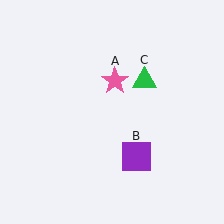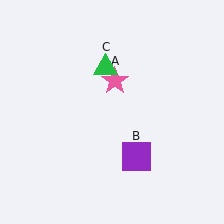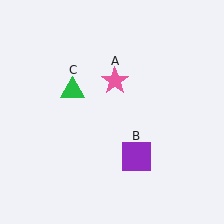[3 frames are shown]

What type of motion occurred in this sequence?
The green triangle (object C) rotated counterclockwise around the center of the scene.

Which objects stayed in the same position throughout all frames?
Pink star (object A) and purple square (object B) remained stationary.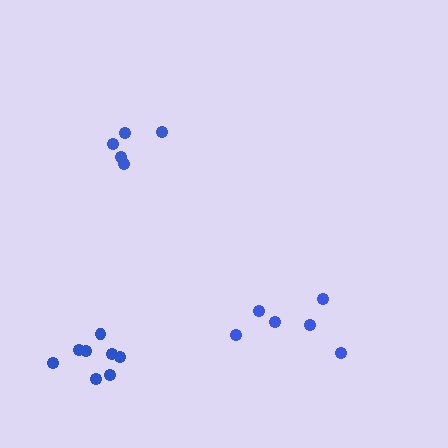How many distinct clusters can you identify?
There are 3 distinct clusters.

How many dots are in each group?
Group 1: 5 dots, Group 2: 6 dots, Group 3: 8 dots (19 total).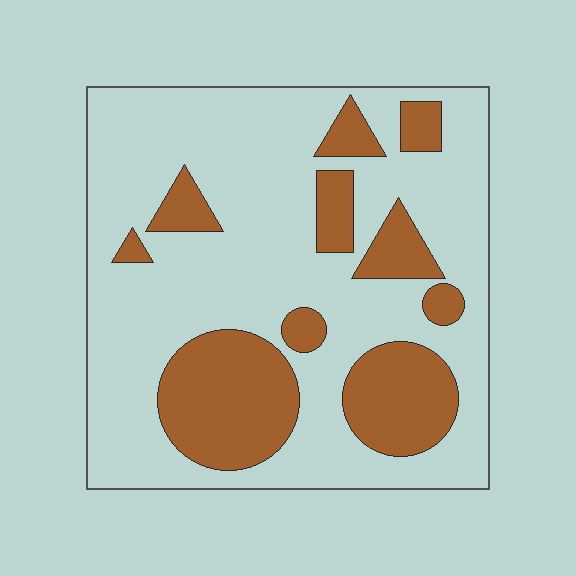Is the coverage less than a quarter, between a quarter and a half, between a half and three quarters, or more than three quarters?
Between a quarter and a half.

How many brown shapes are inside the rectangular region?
10.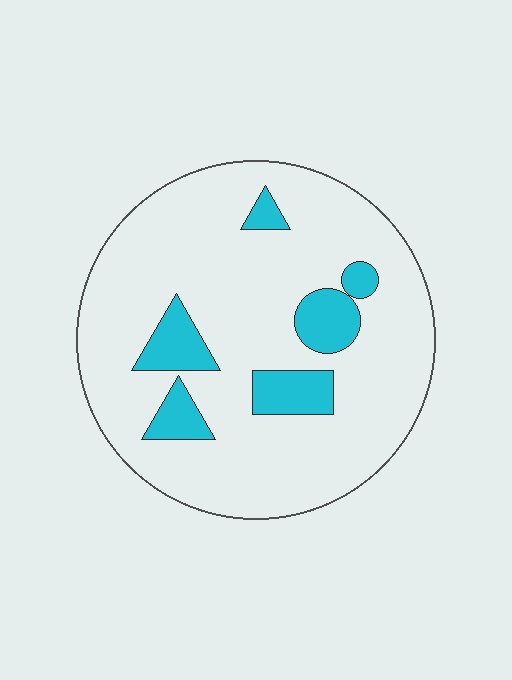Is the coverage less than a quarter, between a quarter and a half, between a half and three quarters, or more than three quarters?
Less than a quarter.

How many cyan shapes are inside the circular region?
6.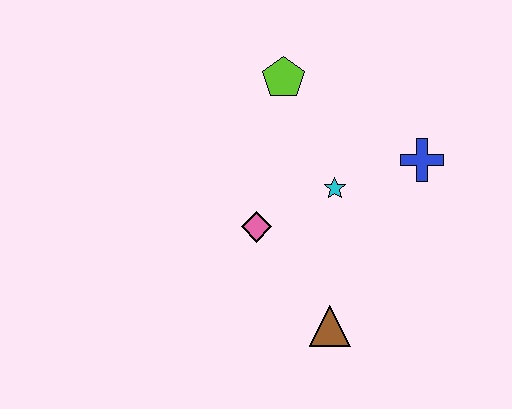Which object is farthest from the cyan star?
The brown triangle is farthest from the cyan star.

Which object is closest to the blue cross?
The cyan star is closest to the blue cross.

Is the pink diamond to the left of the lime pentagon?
Yes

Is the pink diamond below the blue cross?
Yes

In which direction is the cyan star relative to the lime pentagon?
The cyan star is below the lime pentagon.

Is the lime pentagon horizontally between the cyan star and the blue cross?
No